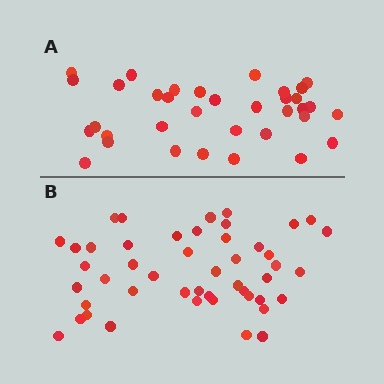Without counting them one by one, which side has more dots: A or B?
Region B (the bottom region) has more dots.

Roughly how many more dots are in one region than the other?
Region B has roughly 12 or so more dots than region A.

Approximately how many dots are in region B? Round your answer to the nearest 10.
About 50 dots. (The exact count is 47, which rounds to 50.)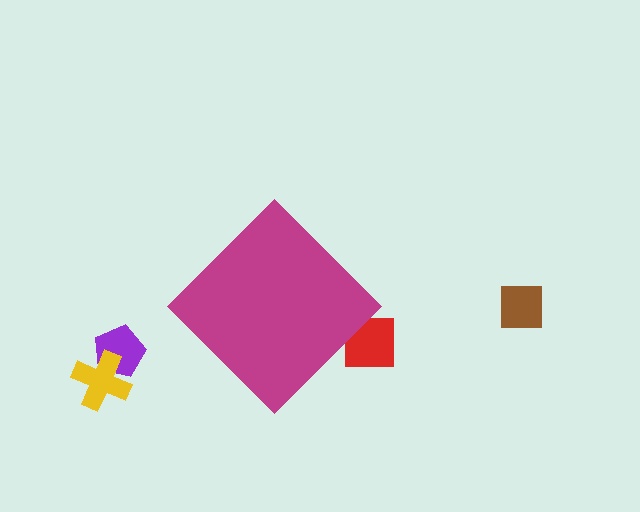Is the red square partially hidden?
Yes, the red square is partially hidden behind the magenta diamond.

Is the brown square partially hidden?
No, the brown square is fully visible.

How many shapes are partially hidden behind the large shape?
1 shape is partially hidden.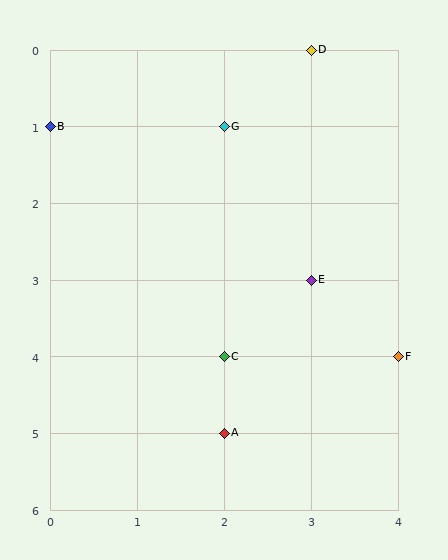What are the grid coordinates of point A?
Point A is at grid coordinates (2, 5).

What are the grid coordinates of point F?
Point F is at grid coordinates (4, 4).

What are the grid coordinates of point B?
Point B is at grid coordinates (0, 1).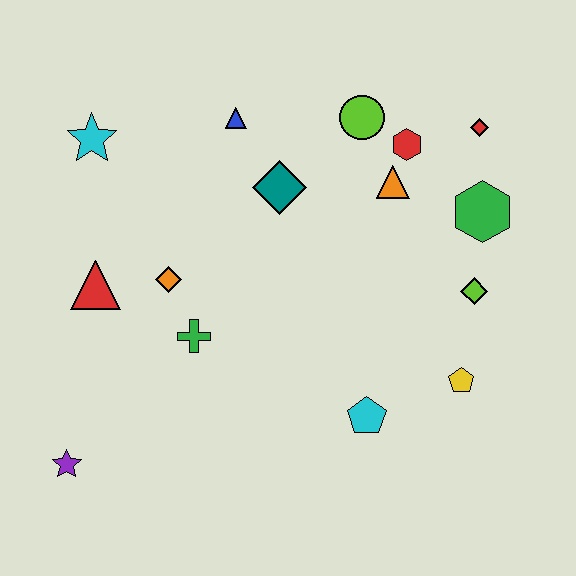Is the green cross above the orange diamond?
No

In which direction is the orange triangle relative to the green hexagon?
The orange triangle is to the left of the green hexagon.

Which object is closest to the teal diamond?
The blue triangle is closest to the teal diamond.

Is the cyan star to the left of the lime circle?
Yes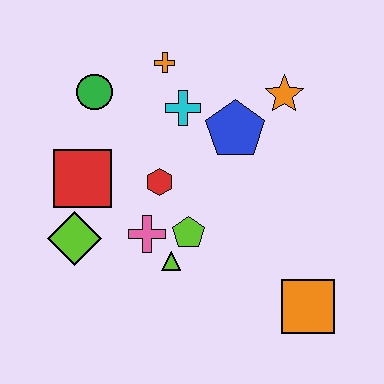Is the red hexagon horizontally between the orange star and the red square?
Yes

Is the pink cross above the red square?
No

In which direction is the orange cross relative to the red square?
The orange cross is above the red square.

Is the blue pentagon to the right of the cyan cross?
Yes